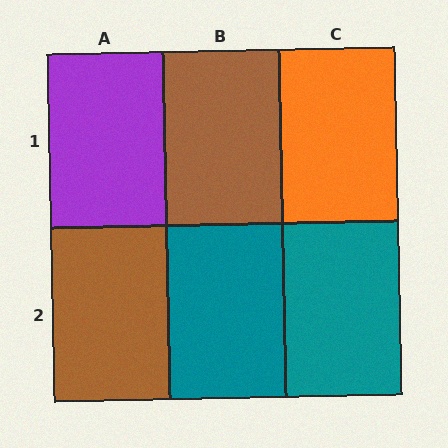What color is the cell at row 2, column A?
Brown.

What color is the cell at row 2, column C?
Teal.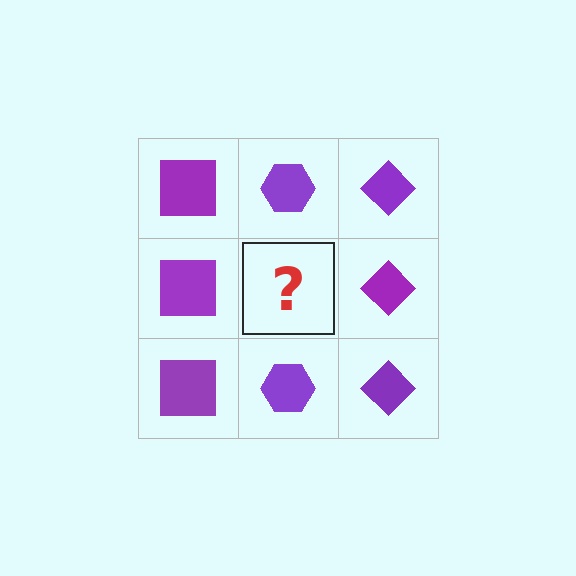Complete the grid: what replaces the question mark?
The question mark should be replaced with a purple hexagon.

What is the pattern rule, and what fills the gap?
The rule is that each column has a consistent shape. The gap should be filled with a purple hexagon.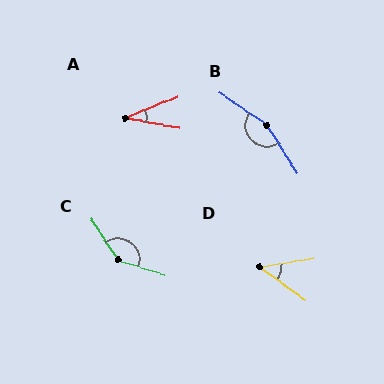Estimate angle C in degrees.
Approximately 141 degrees.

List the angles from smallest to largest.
A (32°), D (45°), C (141°), B (156°).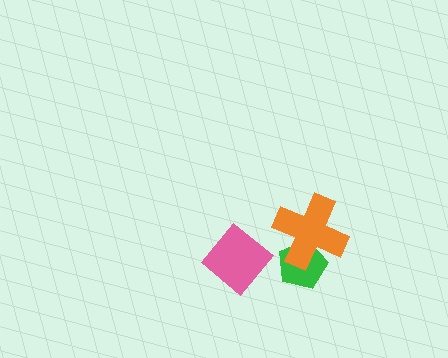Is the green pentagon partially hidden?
Yes, it is partially covered by another shape.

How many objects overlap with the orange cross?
1 object overlaps with the orange cross.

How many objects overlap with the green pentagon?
1 object overlaps with the green pentagon.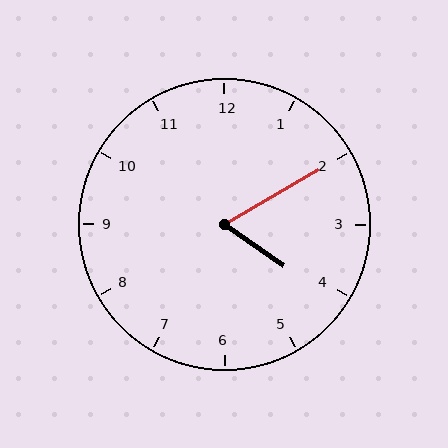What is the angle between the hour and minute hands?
Approximately 65 degrees.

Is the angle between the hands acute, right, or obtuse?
It is acute.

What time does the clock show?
4:10.